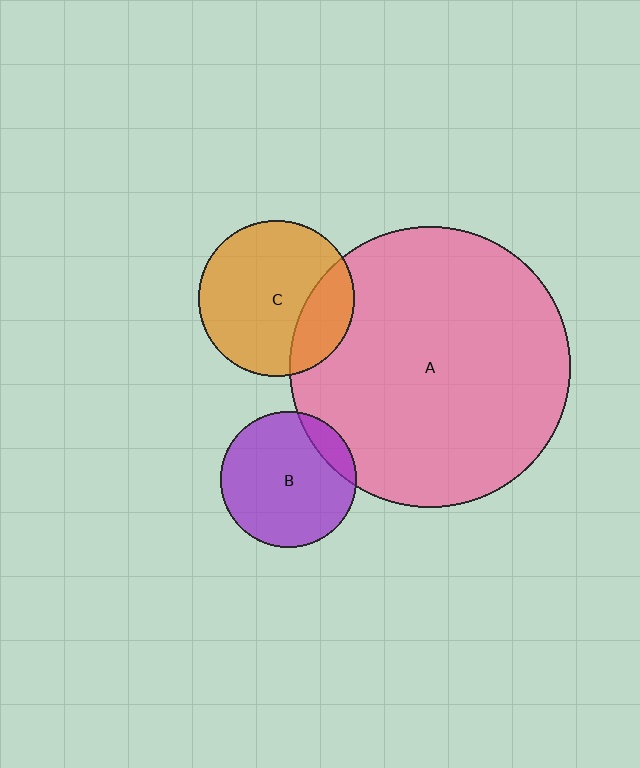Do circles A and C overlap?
Yes.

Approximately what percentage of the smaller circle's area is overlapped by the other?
Approximately 25%.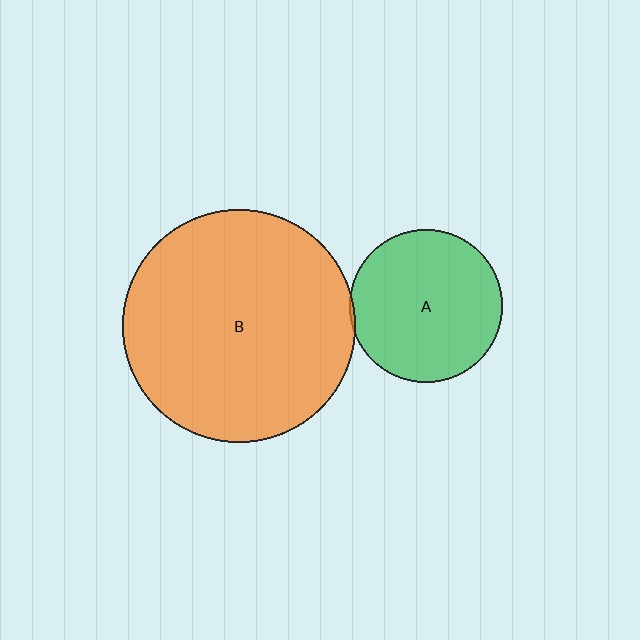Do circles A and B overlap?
Yes.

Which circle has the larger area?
Circle B (orange).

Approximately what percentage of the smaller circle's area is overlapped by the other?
Approximately 5%.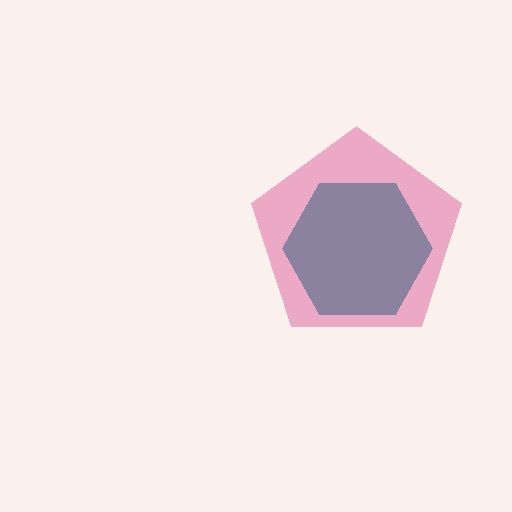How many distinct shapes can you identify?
There are 2 distinct shapes: a teal hexagon, a magenta pentagon.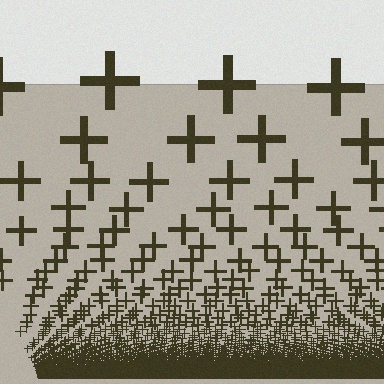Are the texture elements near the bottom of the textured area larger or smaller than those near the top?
Smaller. The gradient is inverted — elements near the bottom are smaller and denser.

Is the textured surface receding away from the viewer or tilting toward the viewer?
The surface appears to tilt toward the viewer. Texture elements get larger and sparser toward the top.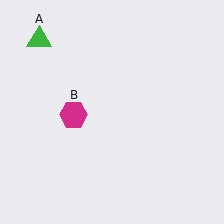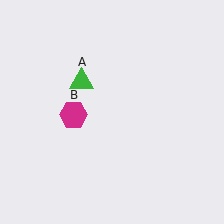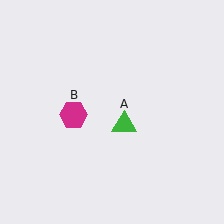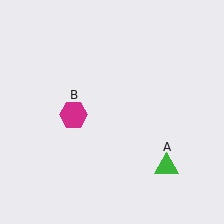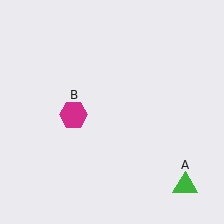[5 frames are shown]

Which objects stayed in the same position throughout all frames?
Magenta hexagon (object B) remained stationary.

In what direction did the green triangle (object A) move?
The green triangle (object A) moved down and to the right.